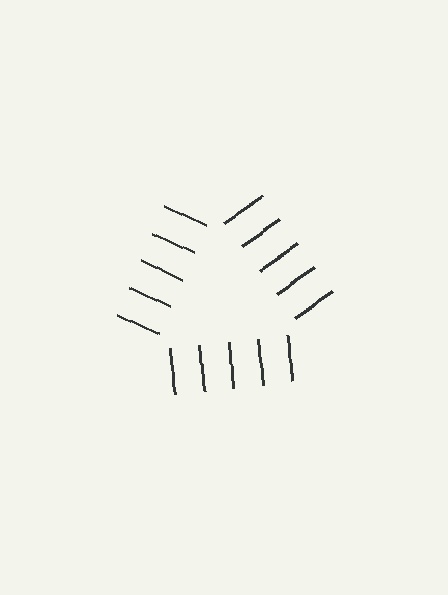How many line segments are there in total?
15 — 5 along each of the 3 edges.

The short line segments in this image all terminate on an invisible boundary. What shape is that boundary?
An illusory triangle — the line segments terminate on its edges but no continuous stroke is drawn.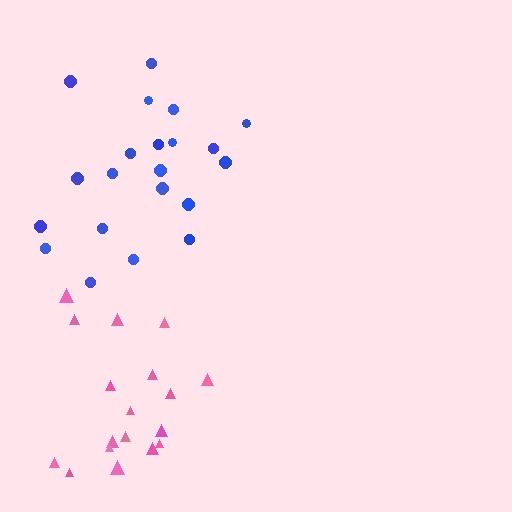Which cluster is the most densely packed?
Blue.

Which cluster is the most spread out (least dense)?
Pink.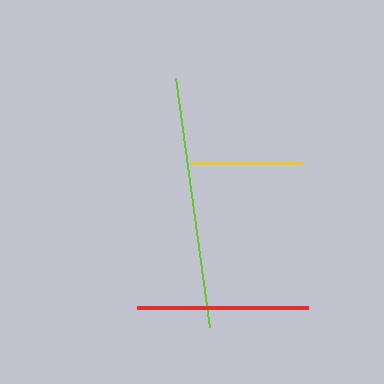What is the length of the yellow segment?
The yellow segment is approximately 110 pixels long.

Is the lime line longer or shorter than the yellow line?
The lime line is longer than the yellow line.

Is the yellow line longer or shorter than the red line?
The red line is longer than the yellow line.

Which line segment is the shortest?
The yellow line is the shortest at approximately 110 pixels.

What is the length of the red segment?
The red segment is approximately 171 pixels long.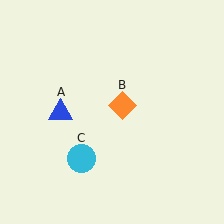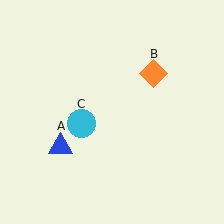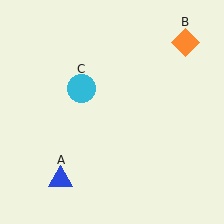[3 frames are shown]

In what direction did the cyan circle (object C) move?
The cyan circle (object C) moved up.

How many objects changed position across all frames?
3 objects changed position: blue triangle (object A), orange diamond (object B), cyan circle (object C).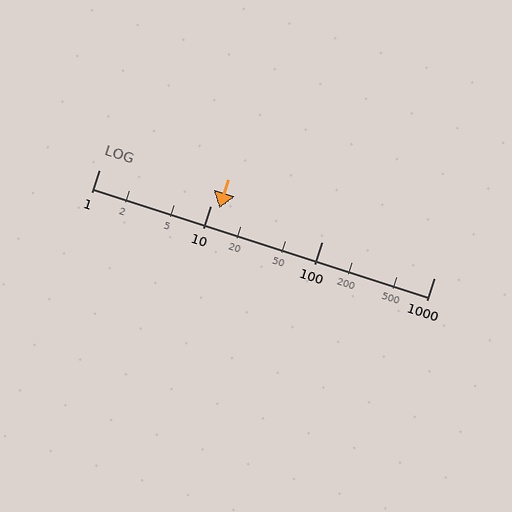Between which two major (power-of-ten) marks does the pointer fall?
The pointer is between 10 and 100.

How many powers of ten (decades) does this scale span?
The scale spans 3 decades, from 1 to 1000.